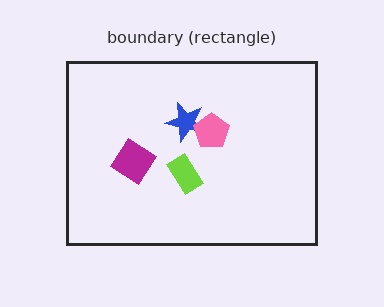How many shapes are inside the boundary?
4 inside, 0 outside.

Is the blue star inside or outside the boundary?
Inside.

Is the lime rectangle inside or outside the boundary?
Inside.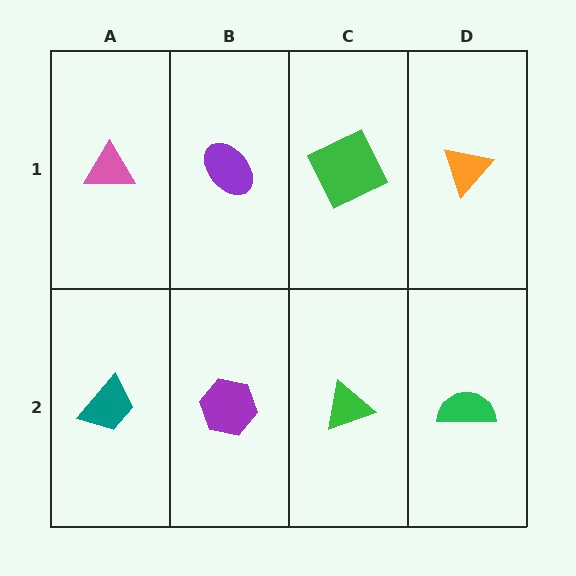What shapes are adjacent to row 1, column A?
A teal trapezoid (row 2, column A), a purple ellipse (row 1, column B).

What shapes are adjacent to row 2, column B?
A purple ellipse (row 1, column B), a teal trapezoid (row 2, column A), a green triangle (row 2, column C).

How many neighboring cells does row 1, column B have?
3.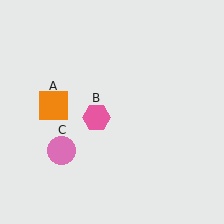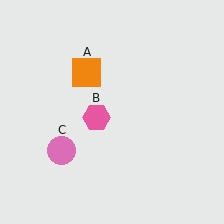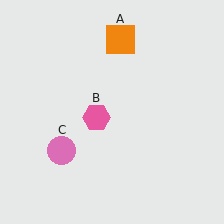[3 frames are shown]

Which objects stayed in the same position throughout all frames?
Pink hexagon (object B) and pink circle (object C) remained stationary.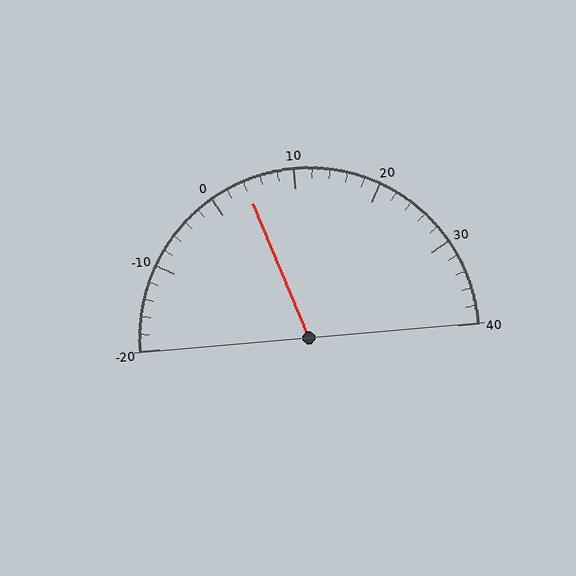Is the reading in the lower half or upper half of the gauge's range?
The reading is in the lower half of the range (-20 to 40).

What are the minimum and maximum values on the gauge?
The gauge ranges from -20 to 40.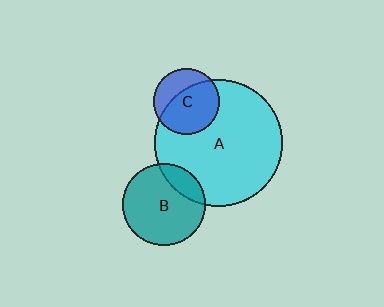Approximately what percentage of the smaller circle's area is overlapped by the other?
Approximately 20%.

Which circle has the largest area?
Circle A (cyan).